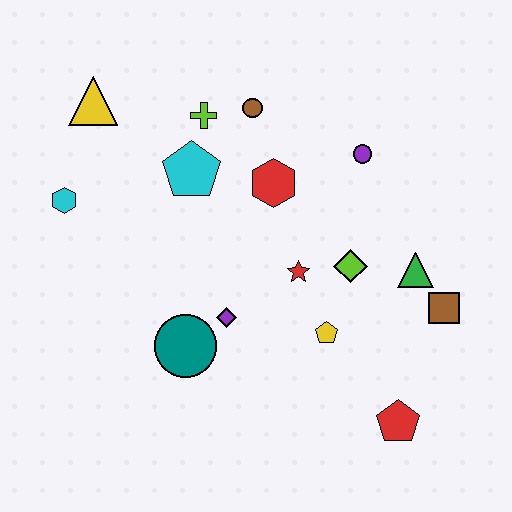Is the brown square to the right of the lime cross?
Yes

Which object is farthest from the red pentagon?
The yellow triangle is farthest from the red pentagon.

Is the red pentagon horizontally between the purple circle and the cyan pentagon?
No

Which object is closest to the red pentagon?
The yellow pentagon is closest to the red pentagon.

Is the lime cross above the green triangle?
Yes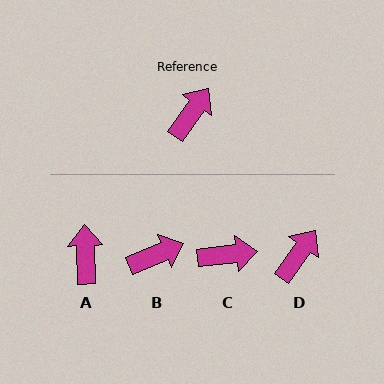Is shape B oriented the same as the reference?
No, it is off by about 33 degrees.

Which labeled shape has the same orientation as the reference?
D.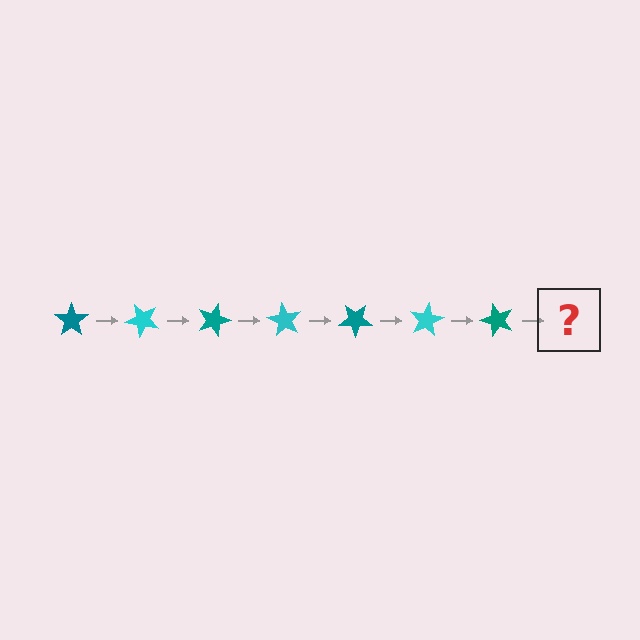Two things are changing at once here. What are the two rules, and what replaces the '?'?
The two rules are that it rotates 45 degrees each step and the color cycles through teal and cyan. The '?' should be a cyan star, rotated 315 degrees from the start.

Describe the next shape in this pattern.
It should be a cyan star, rotated 315 degrees from the start.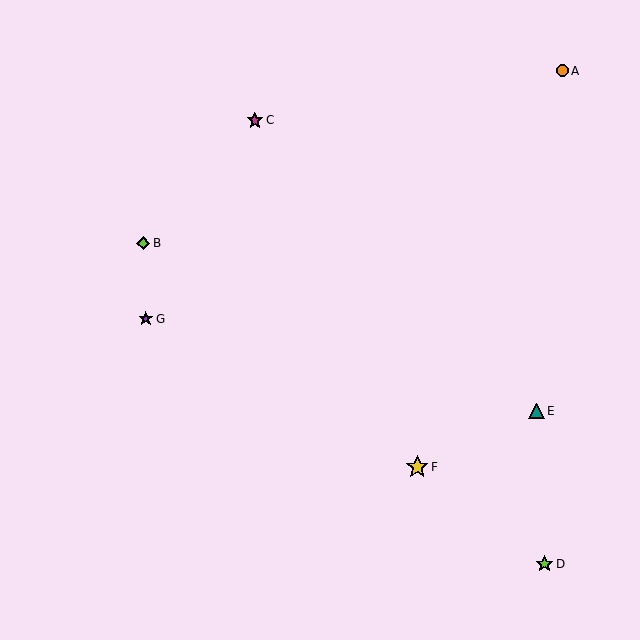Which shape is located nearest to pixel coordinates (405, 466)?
The yellow star (labeled F) at (417, 467) is nearest to that location.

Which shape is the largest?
The yellow star (labeled F) is the largest.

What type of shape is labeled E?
Shape E is a teal triangle.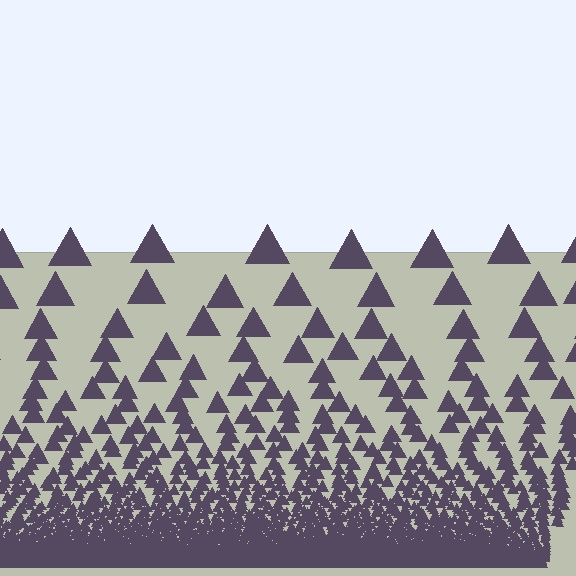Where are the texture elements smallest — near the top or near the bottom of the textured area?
Near the bottom.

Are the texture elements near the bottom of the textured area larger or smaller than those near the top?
Smaller. The gradient is inverted — elements near the bottom are smaller and denser.